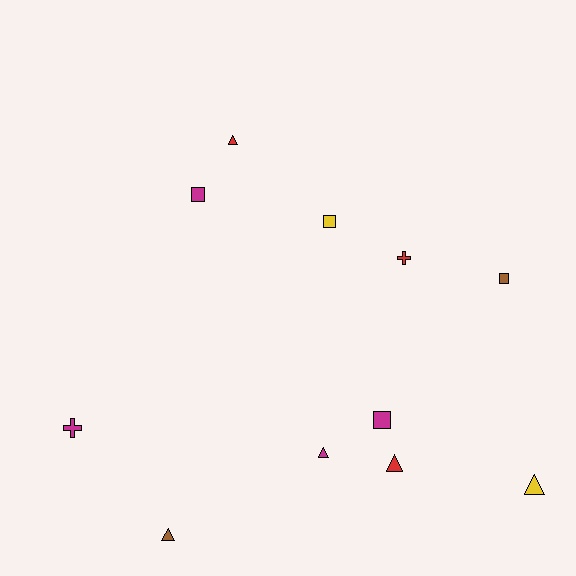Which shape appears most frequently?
Triangle, with 5 objects.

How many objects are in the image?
There are 11 objects.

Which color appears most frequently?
Magenta, with 4 objects.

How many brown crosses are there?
There are no brown crosses.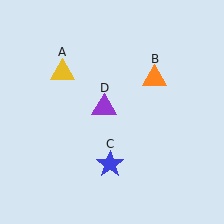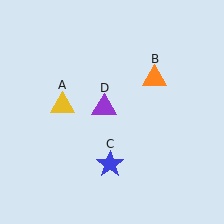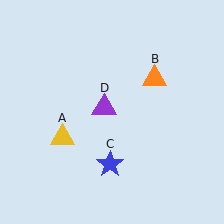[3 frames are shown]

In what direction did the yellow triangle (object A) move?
The yellow triangle (object A) moved down.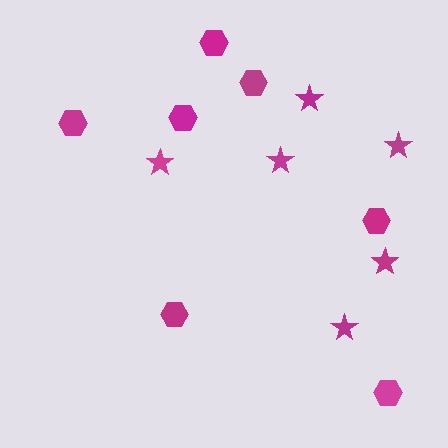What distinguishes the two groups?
There are 2 groups: one group of hexagons (7) and one group of stars (6).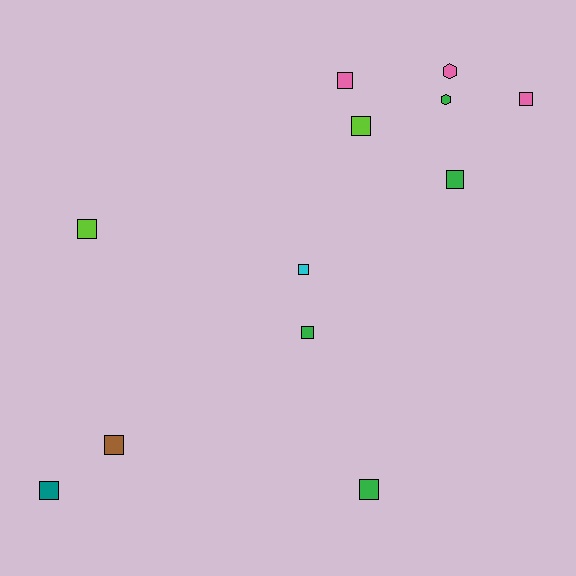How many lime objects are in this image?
There are 2 lime objects.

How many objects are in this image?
There are 12 objects.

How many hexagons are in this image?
There are 2 hexagons.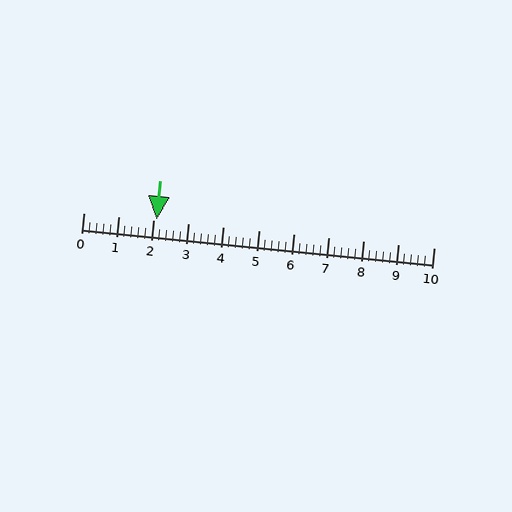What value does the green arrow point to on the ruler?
The green arrow points to approximately 2.1.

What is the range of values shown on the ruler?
The ruler shows values from 0 to 10.